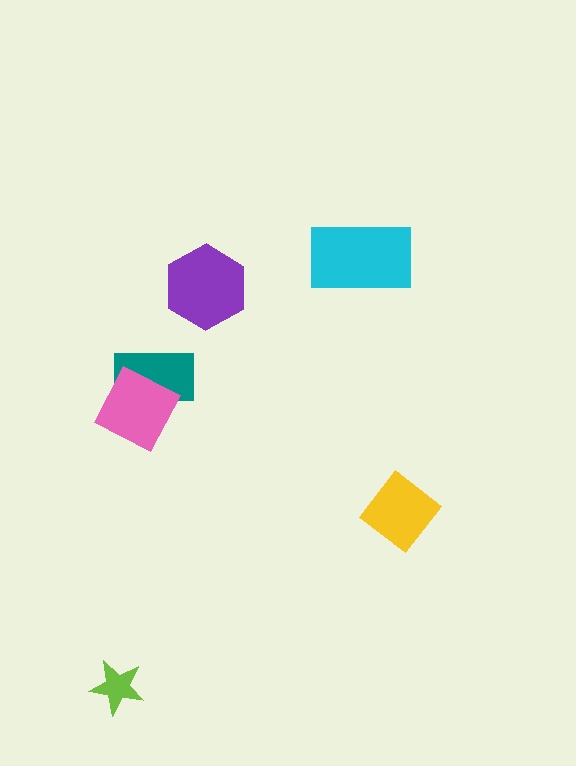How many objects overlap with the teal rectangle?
1 object overlaps with the teal rectangle.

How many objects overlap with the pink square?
1 object overlaps with the pink square.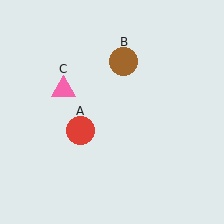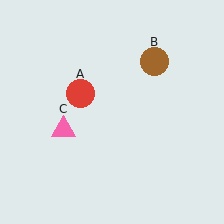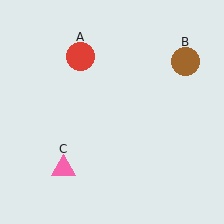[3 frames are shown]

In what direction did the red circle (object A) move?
The red circle (object A) moved up.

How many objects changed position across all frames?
3 objects changed position: red circle (object A), brown circle (object B), pink triangle (object C).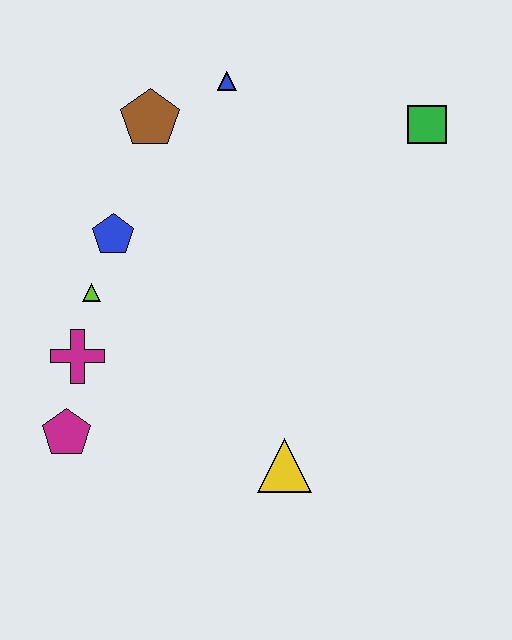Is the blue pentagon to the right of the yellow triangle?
No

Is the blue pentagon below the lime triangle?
No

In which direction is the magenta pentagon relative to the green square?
The magenta pentagon is to the left of the green square.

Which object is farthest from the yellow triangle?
The blue triangle is farthest from the yellow triangle.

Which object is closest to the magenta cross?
The lime triangle is closest to the magenta cross.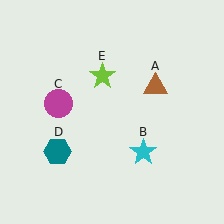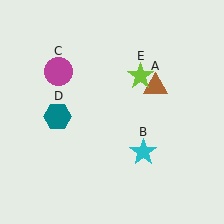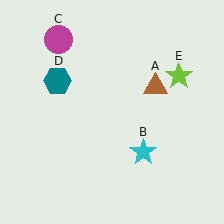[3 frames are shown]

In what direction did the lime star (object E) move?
The lime star (object E) moved right.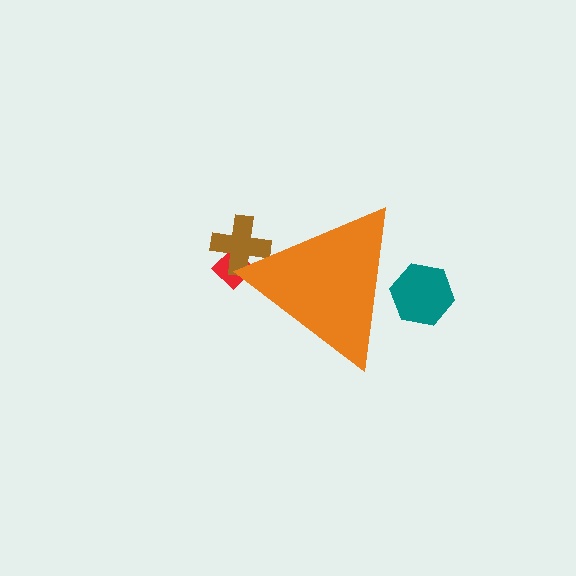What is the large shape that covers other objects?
An orange triangle.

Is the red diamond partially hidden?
Yes, the red diamond is partially hidden behind the orange triangle.